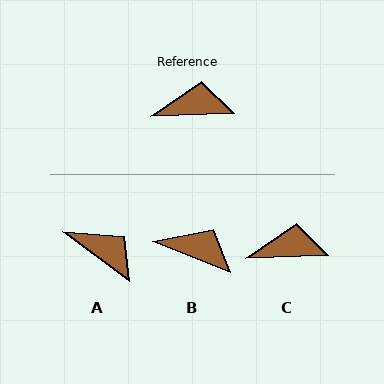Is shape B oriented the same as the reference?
No, it is off by about 24 degrees.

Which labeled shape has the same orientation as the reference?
C.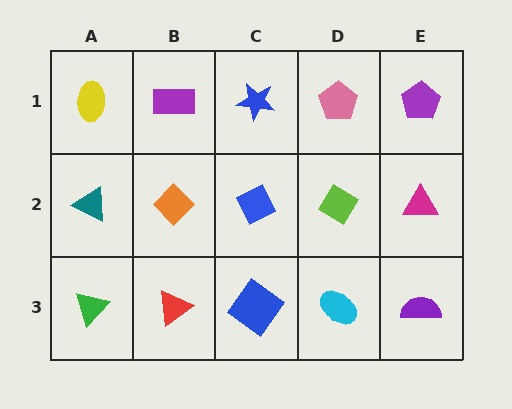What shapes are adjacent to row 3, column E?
A magenta triangle (row 2, column E), a cyan ellipse (row 3, column D).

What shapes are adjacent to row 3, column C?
A blue diamond (row 2, column C), a red triangle (row 3, column B), a cyan ellipse (row 3, column D).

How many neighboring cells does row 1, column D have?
3.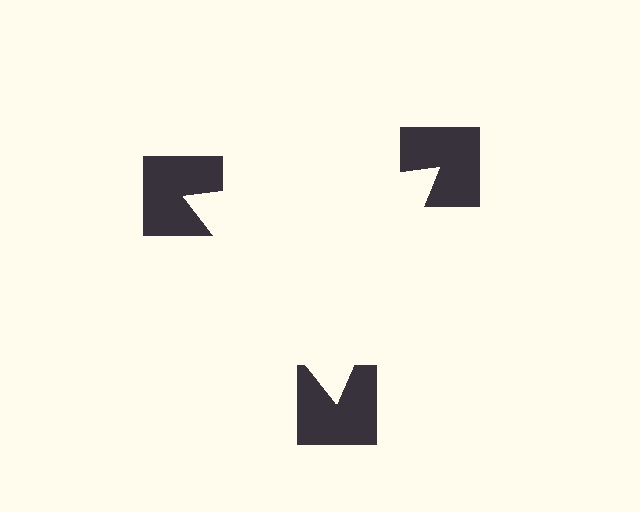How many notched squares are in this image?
There are 3 — one at each vertex of the illusory triangle.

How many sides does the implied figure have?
3 sides.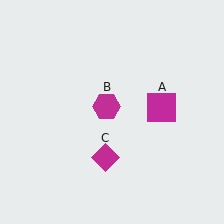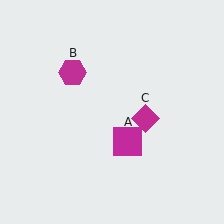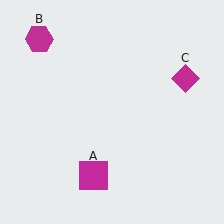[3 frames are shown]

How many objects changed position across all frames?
3 objects changed position: magenta square (object A), magenta hexagon (object B), magenta diamond (object C).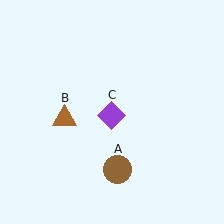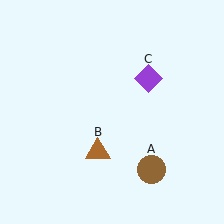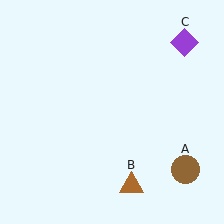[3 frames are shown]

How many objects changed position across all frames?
3 objects changed position: brown circle (object A), brown triangle (object B), purple diamond (object C).